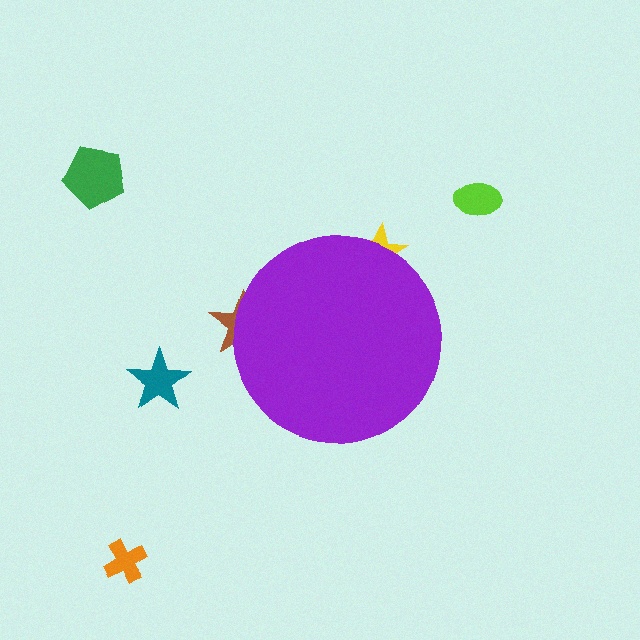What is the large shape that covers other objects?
A purple circle.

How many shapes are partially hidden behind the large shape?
2 shapes are partially hidden.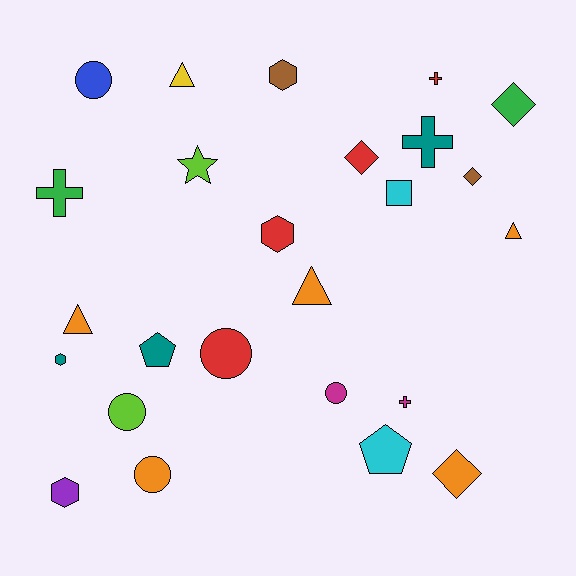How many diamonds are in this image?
There are 4 diamonds.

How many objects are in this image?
There are 25 objects.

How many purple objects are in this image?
There is 1 purple object.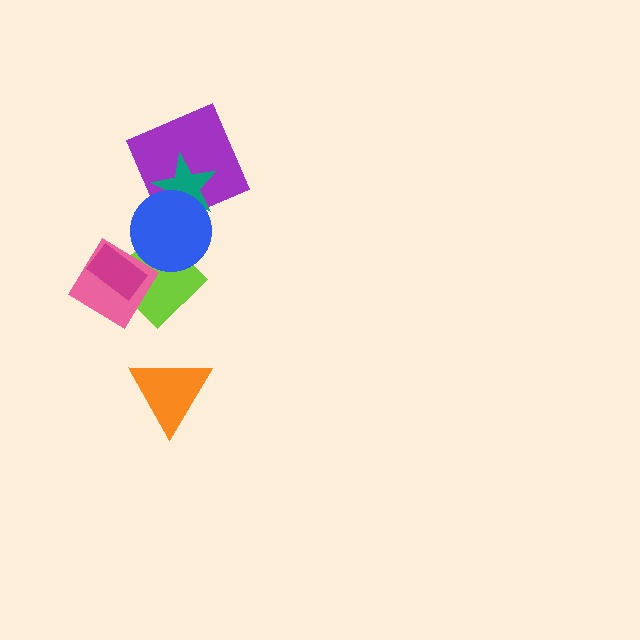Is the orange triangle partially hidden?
No, no other shape covers it.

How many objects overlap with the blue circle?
4 objects overlap with the blue circle.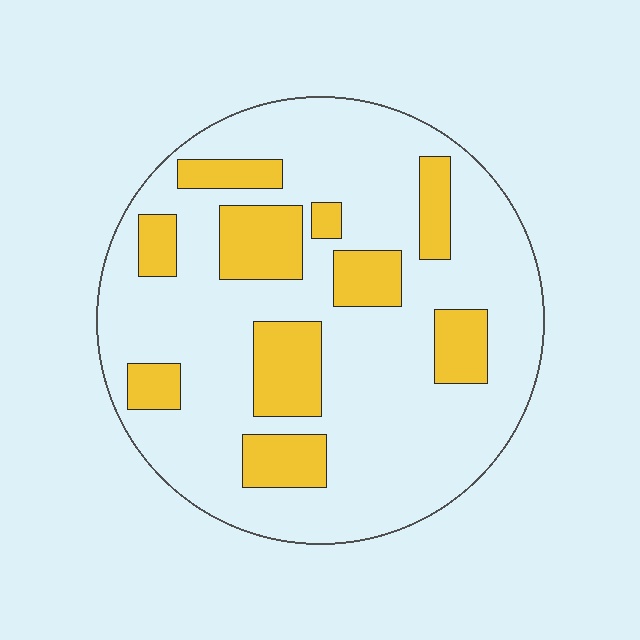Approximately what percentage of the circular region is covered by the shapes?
Approximately 25%.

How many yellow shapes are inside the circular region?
10.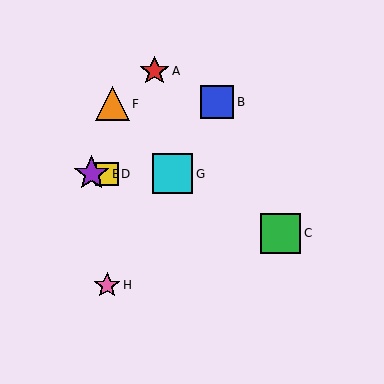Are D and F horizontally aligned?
No, D is at y≈174 and F is at y≈104.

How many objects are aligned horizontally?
3 objects (D, E, G) are aligned horizontally.